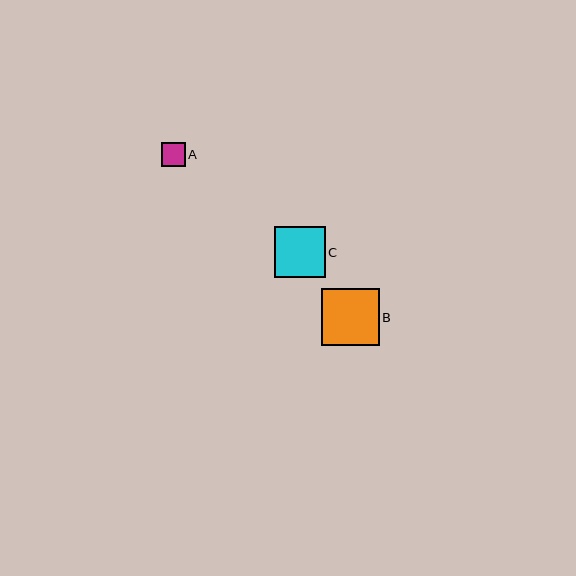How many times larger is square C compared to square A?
Square C is approximately 2.2 times the size of square A.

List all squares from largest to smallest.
From largest to smallest: B, C, A.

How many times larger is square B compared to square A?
Square B is approximately 2.4 times the size of square A.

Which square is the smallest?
Square A is the smallest with a size of approximately 24 pixels.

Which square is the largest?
Square B is the largest with a size of approximately 57 pixels.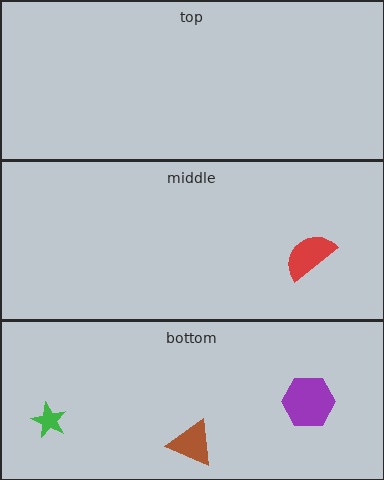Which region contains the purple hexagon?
The bottom region.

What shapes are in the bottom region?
The purple hexagon, the brown triangle, the green star.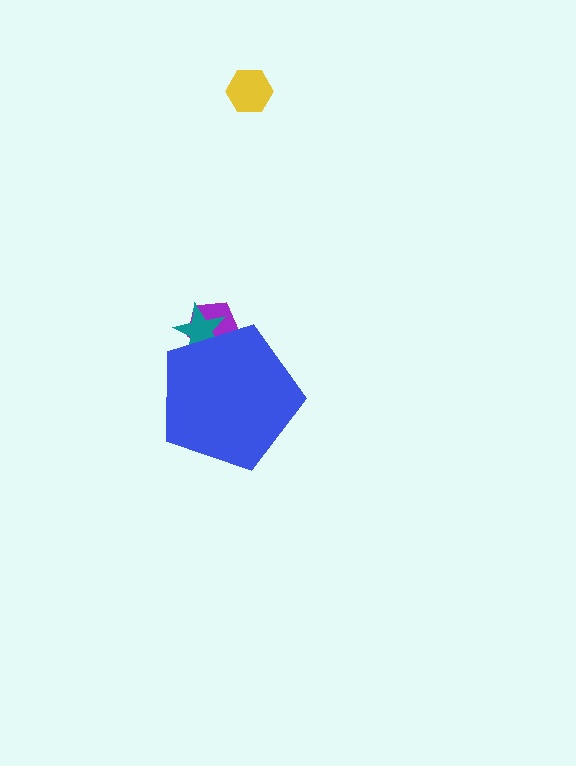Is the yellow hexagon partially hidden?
No, the yellow hexagon is fully visible.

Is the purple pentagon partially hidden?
Yes, the purple pentagon is partially hidden behind the blue pentagon.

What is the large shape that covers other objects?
A blue pentagon.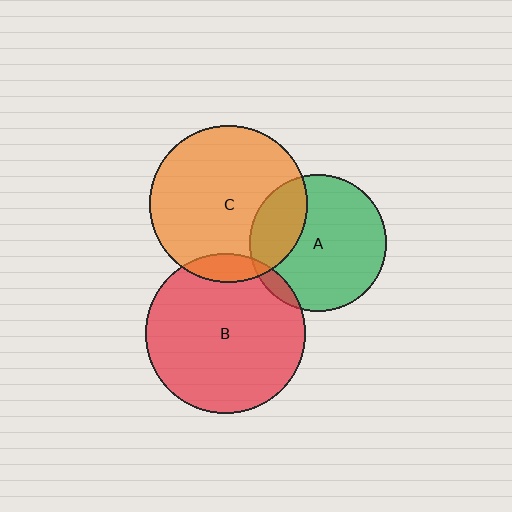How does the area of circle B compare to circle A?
Approximately 1.4 times.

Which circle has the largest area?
Circle B (red).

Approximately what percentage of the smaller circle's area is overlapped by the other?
Approximately 5%.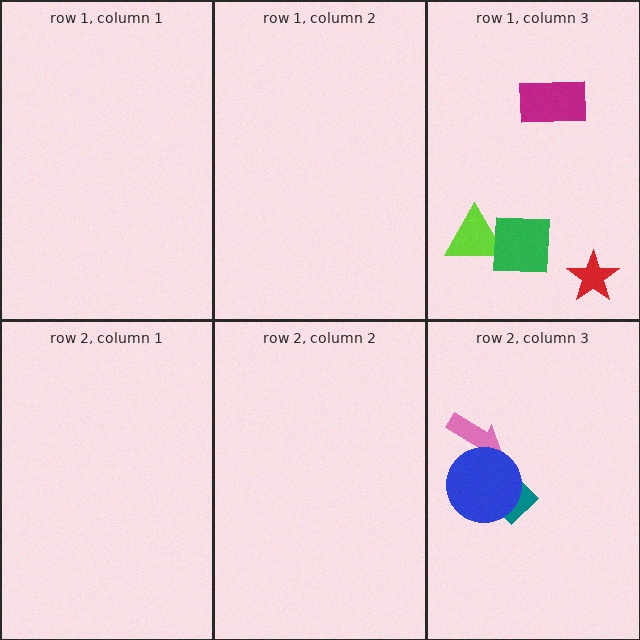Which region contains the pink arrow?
The row 2, column 3 region.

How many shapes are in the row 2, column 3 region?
3.